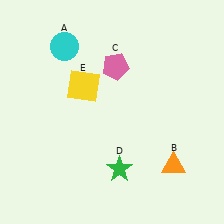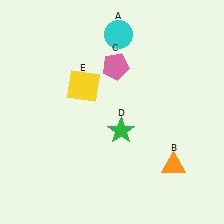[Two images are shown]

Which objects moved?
The objects that moved are: the cyan circle (A), the green star (D).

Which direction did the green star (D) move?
The green star (D) moved up.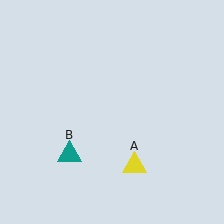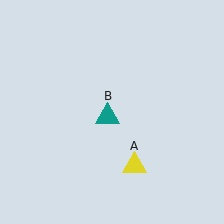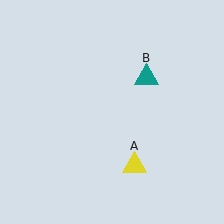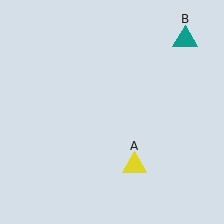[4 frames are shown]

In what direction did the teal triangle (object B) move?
The teal triangle (object B) moved up and to the right.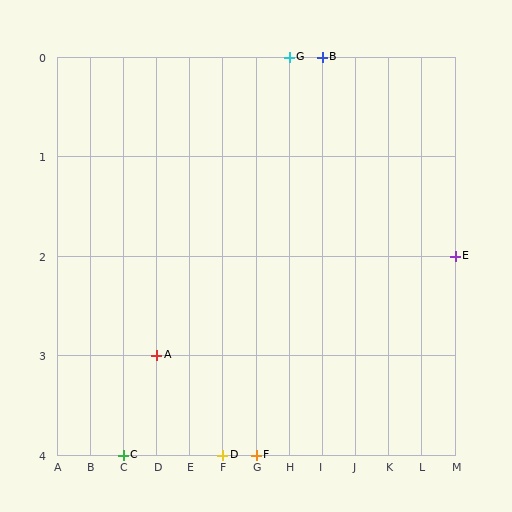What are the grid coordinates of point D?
Point D is at grid coordinates (F, 4).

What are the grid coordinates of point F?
Point F is at grid coordinates (G, 4).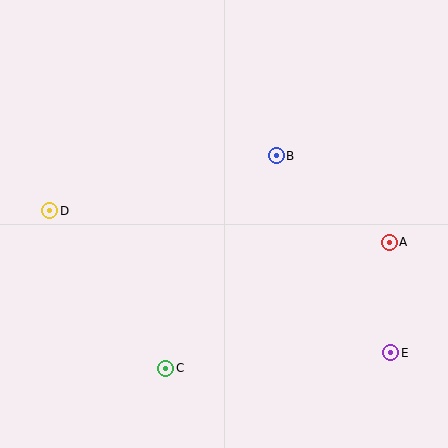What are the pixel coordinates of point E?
Point E is at (391, 353).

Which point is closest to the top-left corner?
Point D is closest to the top-left corner.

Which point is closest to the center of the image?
Point B at (276, 156) is closest to the center.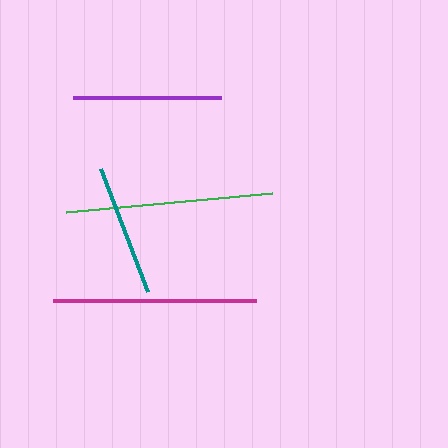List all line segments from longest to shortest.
From longest to shortest: green, magenta, purple, teal.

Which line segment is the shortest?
The teal line is the shortest at approximately 131 pixels.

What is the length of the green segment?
The green segment is approximately 207 pixels long.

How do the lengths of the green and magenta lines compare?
The green and magenta lines are approximately the same length.